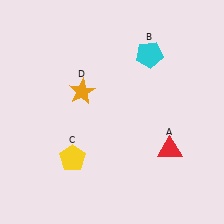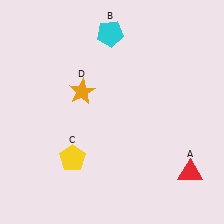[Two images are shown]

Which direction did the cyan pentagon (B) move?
The cyan pentagon (B) moved left.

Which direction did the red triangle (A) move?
The red triangle (A) moved down.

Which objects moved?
The objects that moved are: the red triangle (A), the cyan pentagon (B).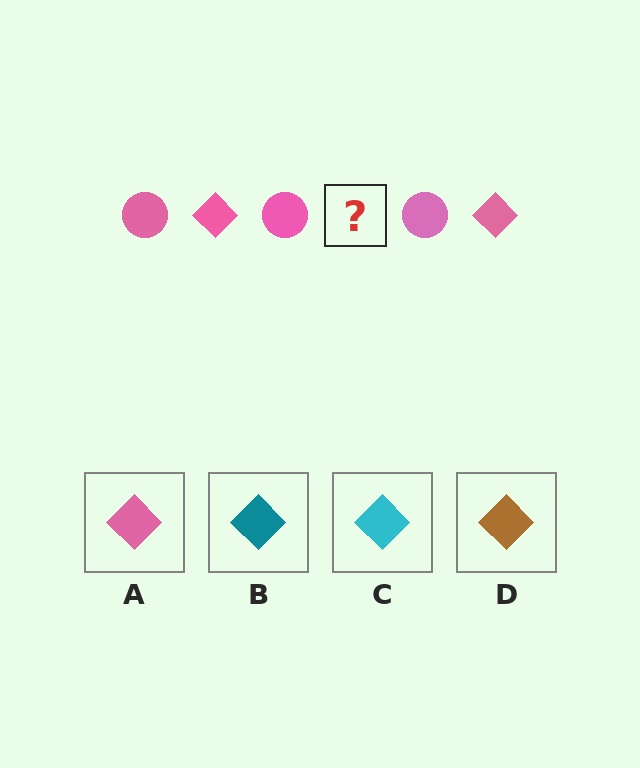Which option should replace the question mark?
Option A.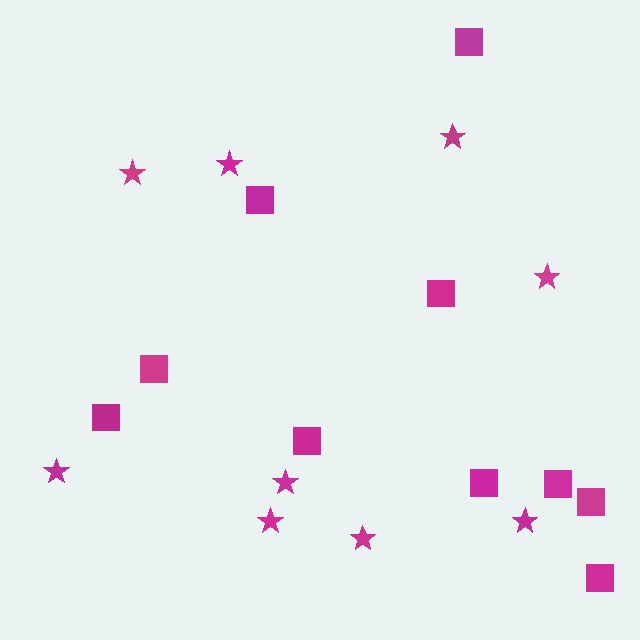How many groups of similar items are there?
There are 2 groups: one group of stars (9) and one group of squares (10).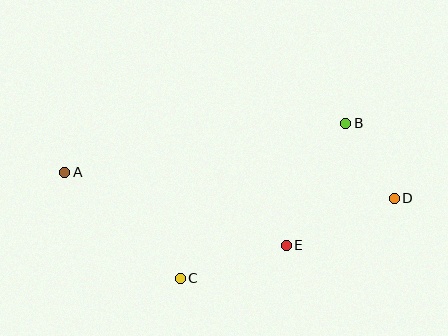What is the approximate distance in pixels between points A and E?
The distance between A and E is approximately 233 pixels.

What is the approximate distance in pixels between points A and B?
The distance between A and B is approximately 285 pixels.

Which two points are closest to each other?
Points B and D are closest to each other.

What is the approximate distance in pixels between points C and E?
The distance between C and E is approximately 111 pixels.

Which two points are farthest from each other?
Points A and D are farthest from each other.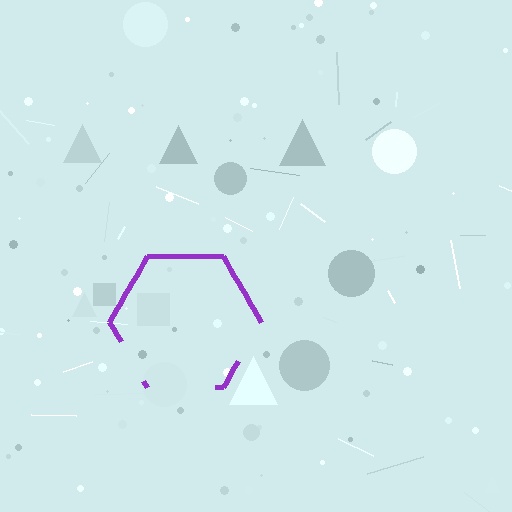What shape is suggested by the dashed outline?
The dashed outline suggests a hexagon.